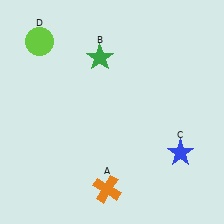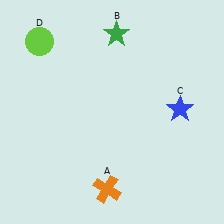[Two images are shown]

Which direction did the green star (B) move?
The green star (B) moved up.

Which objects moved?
The objects that moved are: the green star (B), the blue star (C).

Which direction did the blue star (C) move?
The blue star (C) moved up.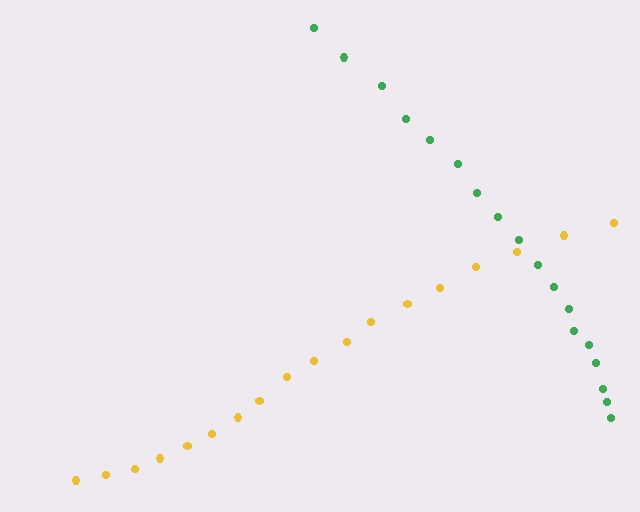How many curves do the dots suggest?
There are 2 distinct paths.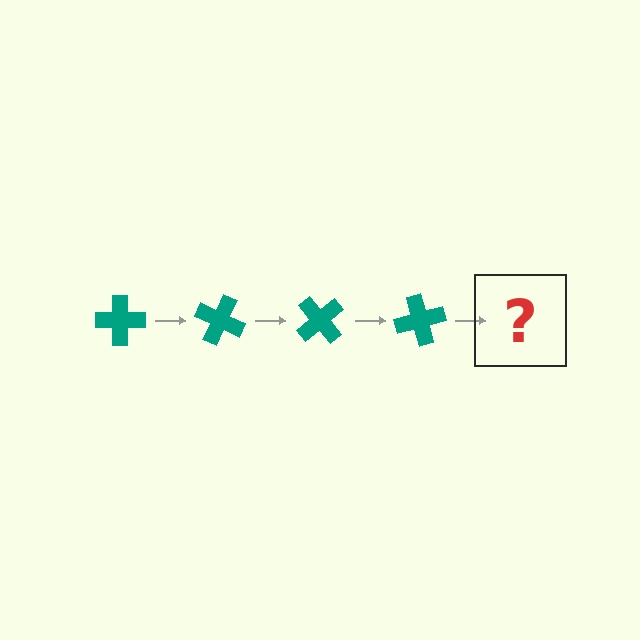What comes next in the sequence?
The next element should be a teal cross rotated 100 degrees.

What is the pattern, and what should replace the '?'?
The pattern is that the cross rotates 25 degrees each step. The '?' should be a teal cross rotated 100 degrees.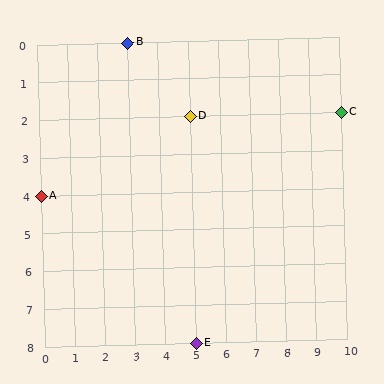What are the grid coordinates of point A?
Point A is at grid coordinates (0, 4).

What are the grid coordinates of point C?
Point C is at grid coordinates (10, 2).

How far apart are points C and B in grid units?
Points C and B are 7 columns and 2 rows apart (about 7.3 grid units diagonally).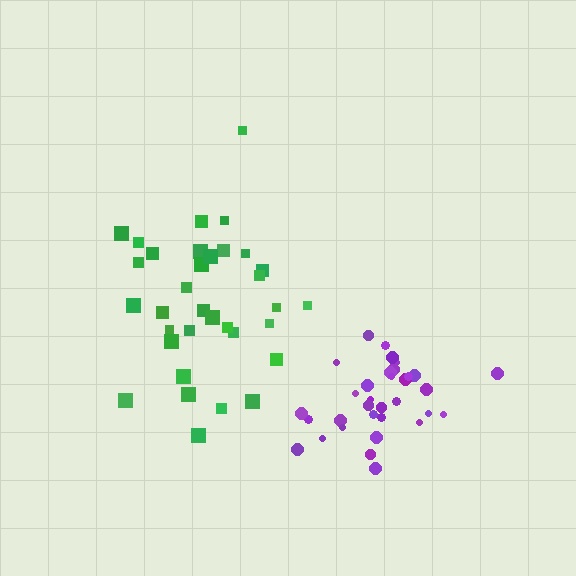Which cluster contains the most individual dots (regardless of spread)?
Green (34).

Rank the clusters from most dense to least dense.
purple, green.